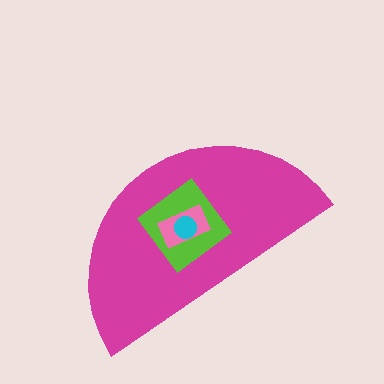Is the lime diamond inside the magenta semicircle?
Yes.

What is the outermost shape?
The magenta semicircle.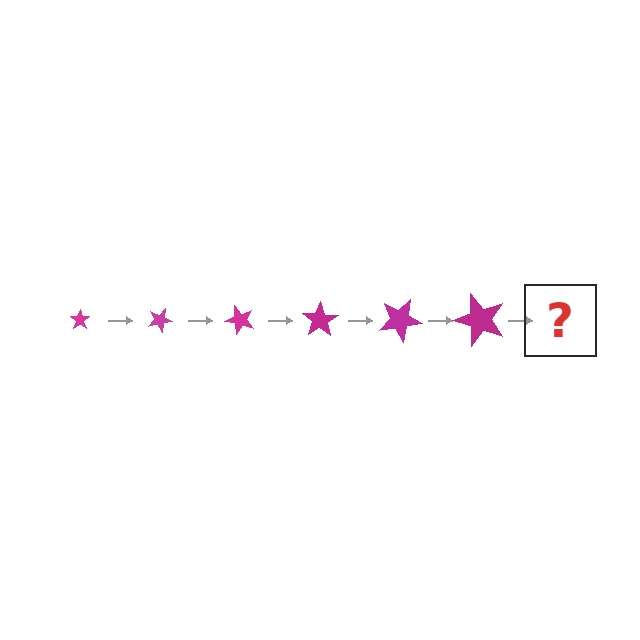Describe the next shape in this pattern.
It should be a star, larger than the previous one and rotated 150 degrees from the start.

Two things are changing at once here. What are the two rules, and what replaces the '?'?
The two rules are that the star grows larger each step and it rotates 25 degrees each step. The '?' should be a star, larger than the previous one and rotated 150 degrees from the start.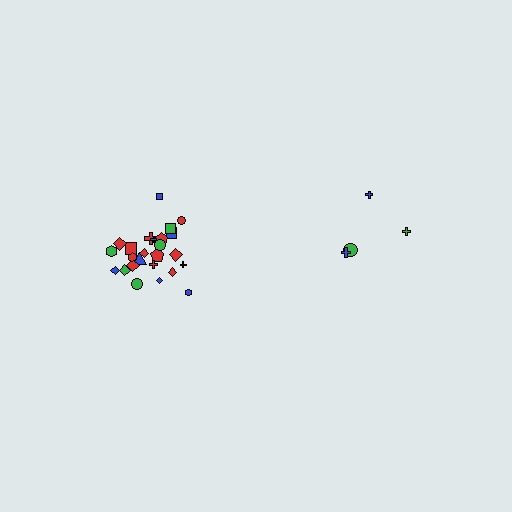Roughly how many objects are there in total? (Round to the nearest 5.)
Roughly 30 objects in total.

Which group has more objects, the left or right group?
The left group.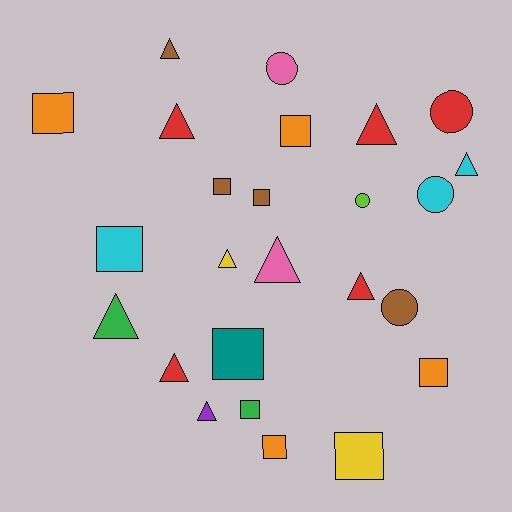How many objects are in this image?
There are 25 objects.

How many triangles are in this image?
There are 10 triangles.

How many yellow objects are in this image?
There are 2 yellow objects.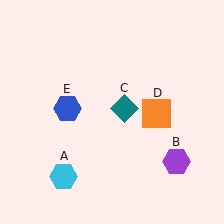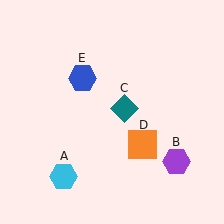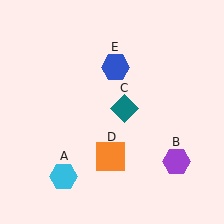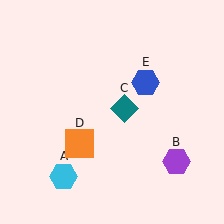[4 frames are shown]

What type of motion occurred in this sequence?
The orange square (object D), blue hexagon (object E) rotated clockwise around the center of the scene.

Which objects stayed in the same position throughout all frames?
Cyan hexagon (object A) and purple hexagon (object B) and teal diamond (object C) remained stationary.